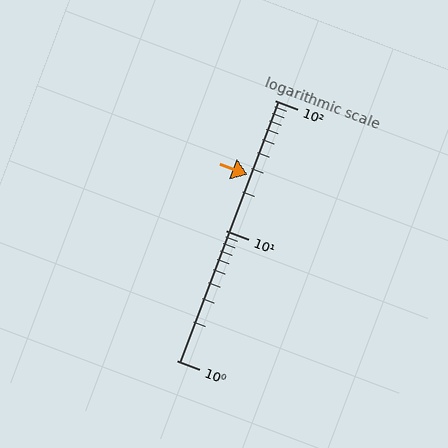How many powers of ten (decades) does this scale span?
The scale spans 2 decades, from 1 to 100.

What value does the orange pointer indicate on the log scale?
The pointer indicates approximately 27.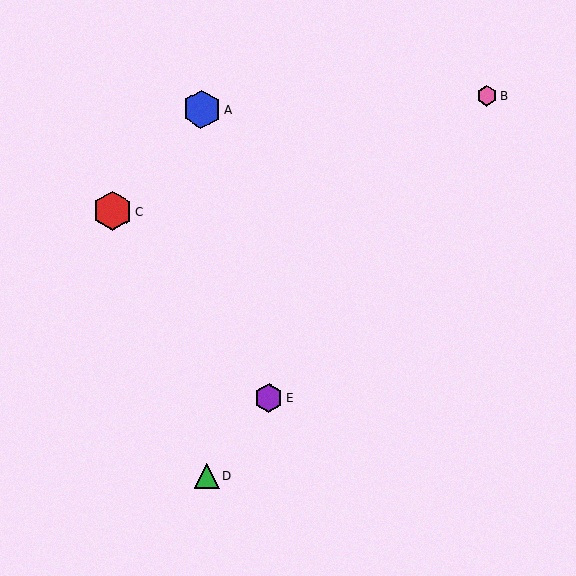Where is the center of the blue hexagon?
The center of the blue hexagon is at (202, 109).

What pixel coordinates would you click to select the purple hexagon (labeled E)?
Click at (269, 398) to select the purple hexagon E.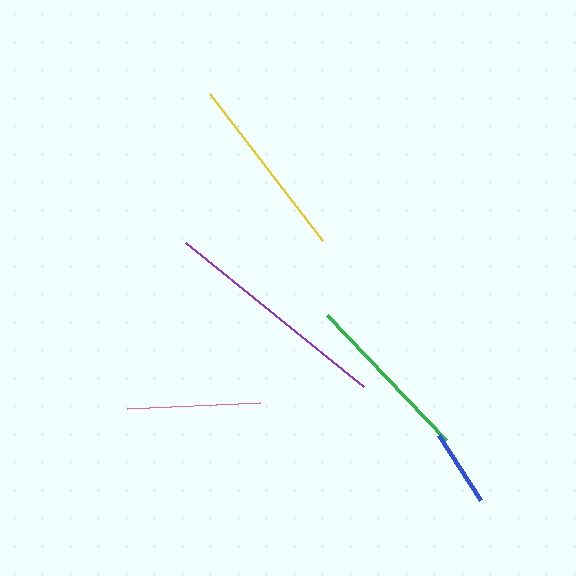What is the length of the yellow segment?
The yellow segment is approximately 185 pixels long.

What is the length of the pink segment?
The pink segment is approximately 133 pixels long.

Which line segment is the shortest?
The blue line is the shortest at approximately 78 pixels.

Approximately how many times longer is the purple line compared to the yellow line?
The purple line is approximately 1.2 times the length of the yellow line.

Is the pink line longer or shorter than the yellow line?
The yellow line is longer than the pink line.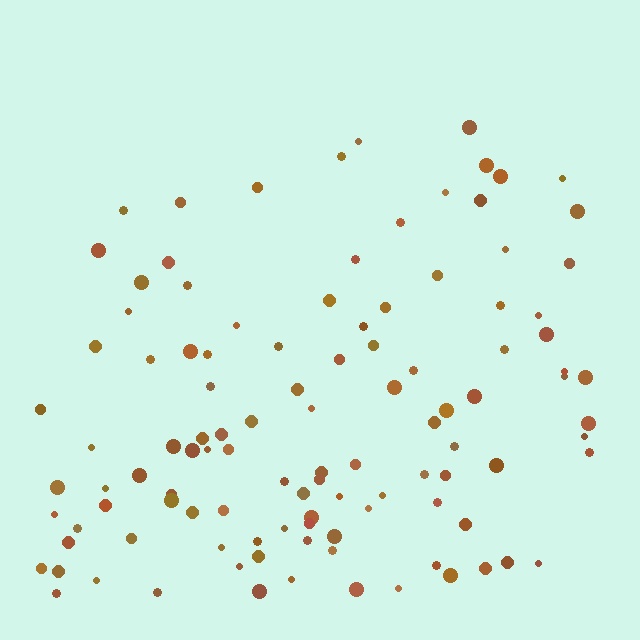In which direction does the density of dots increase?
From top to bottom, with the bottom side densest.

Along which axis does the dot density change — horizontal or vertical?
Vertical.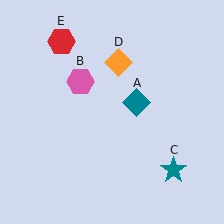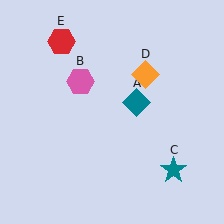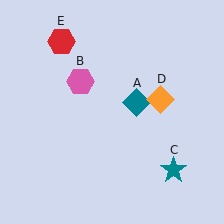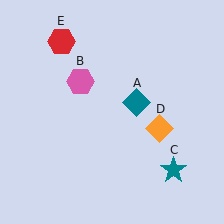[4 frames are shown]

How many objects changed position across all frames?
1 object changed position: orange diamond (object D).